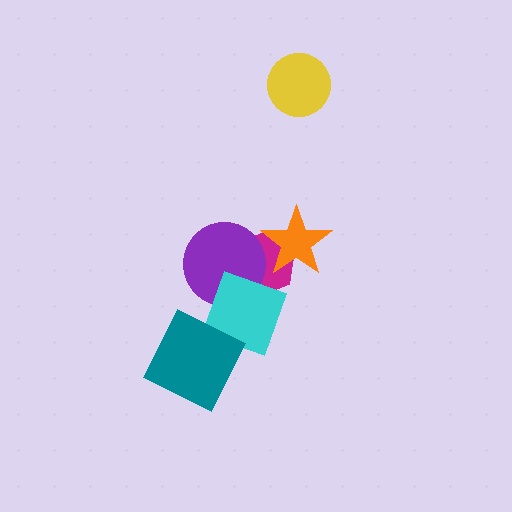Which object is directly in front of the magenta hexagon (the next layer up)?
The orange star is directly in front of the magenta hexagon.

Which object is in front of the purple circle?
The cyan diamond is in front of the purple circle.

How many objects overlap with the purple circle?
2 objects overlap with the purple circle.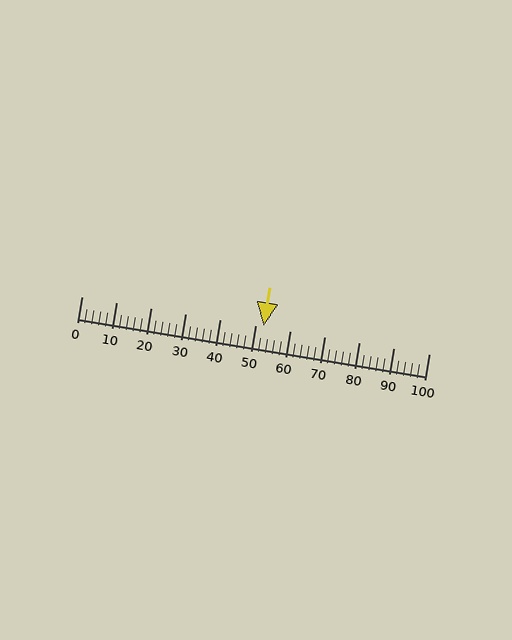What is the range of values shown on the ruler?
The ruler shows values from 0 to 100.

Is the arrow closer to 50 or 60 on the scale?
The arrow is closer to 50.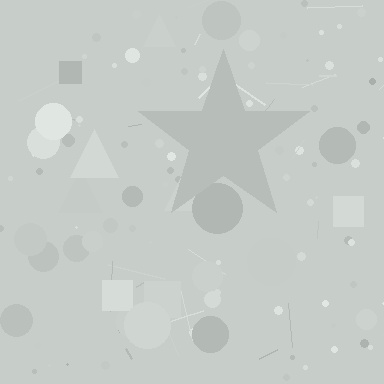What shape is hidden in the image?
A star is hidden in the image.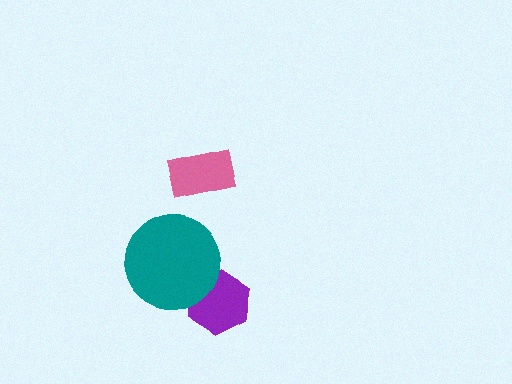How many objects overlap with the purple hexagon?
1 object overlaps with the purple hexagon.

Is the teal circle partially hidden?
No, no other shape covers it.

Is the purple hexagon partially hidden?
Yes, it is partially covered by another shape.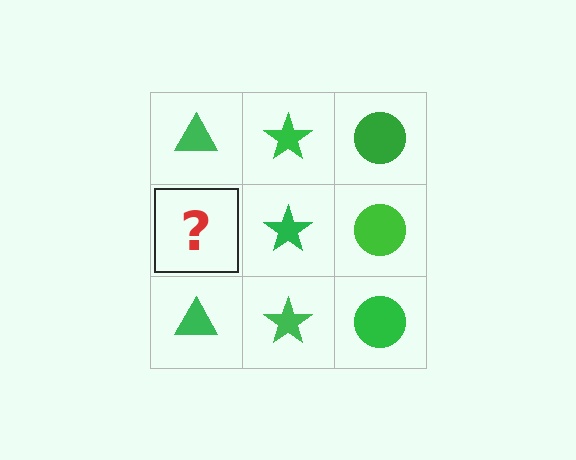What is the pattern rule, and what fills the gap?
The rule is that each column has a consistent shape. The gap should be filled with a green triangle.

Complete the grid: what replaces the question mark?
The question mark should be replaced with a green triangle.